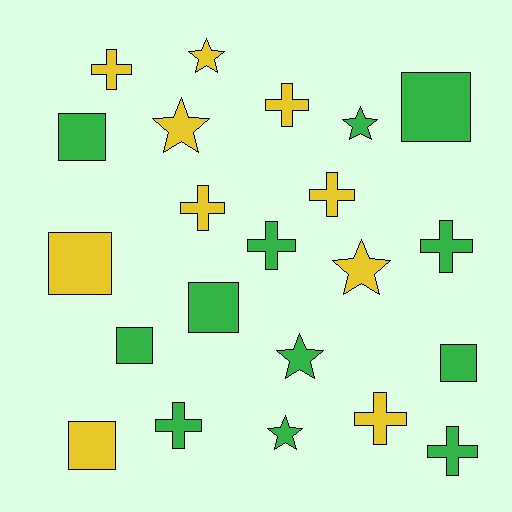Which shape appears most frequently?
Cross, with 9 objects.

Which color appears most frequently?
Green, with 12 objects.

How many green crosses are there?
There are 4 green crosses.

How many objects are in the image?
There are 22 objects.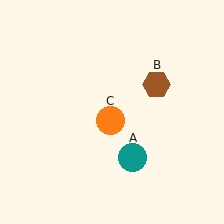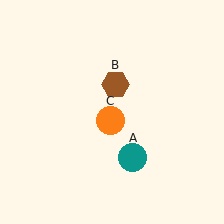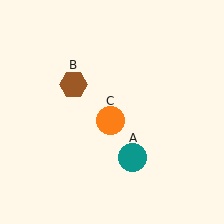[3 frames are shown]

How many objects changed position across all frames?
1 object changed position: brown hexagon (object B).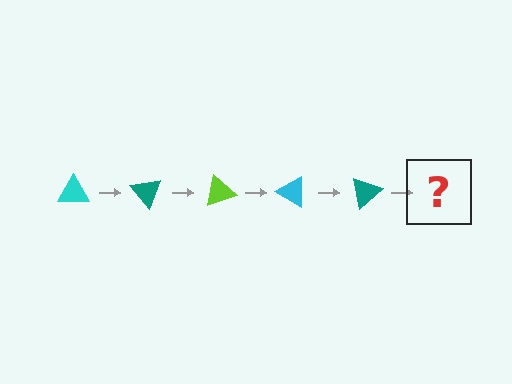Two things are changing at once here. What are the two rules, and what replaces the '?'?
The two rules are that it rotates 50 degrees each step and the color cycles through cyan, teal, and lime. The '?' should be a lime triangle, rotated 250 degrees from the start.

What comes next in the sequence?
The next element should be a lime triangle, rotated 250 degrees from the start.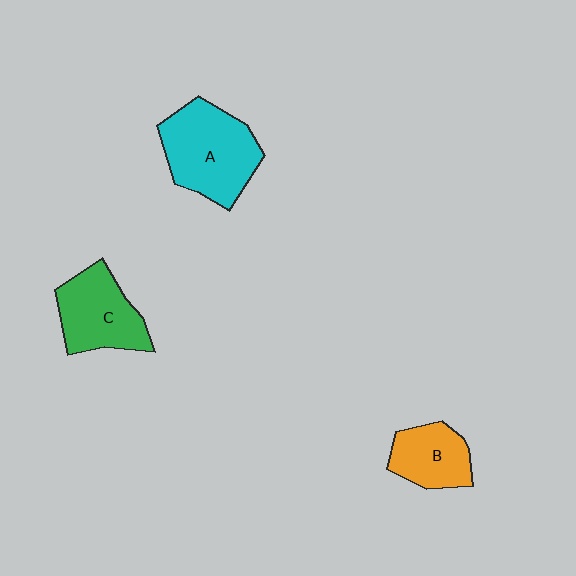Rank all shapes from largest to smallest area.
From largest to smallest: A (cyan), C (green), B (orange).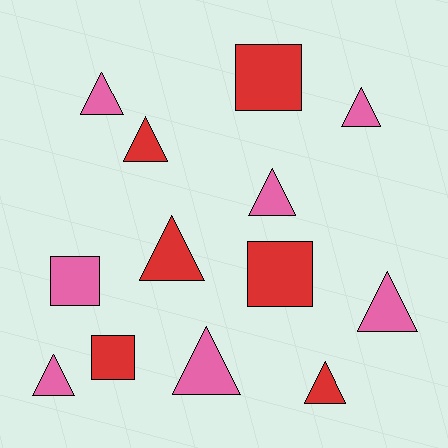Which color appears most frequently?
Pink, with 7 objects.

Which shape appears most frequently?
Triangle, with 9 objects.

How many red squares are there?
There are 3 red squares.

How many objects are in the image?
There are 13 objects.